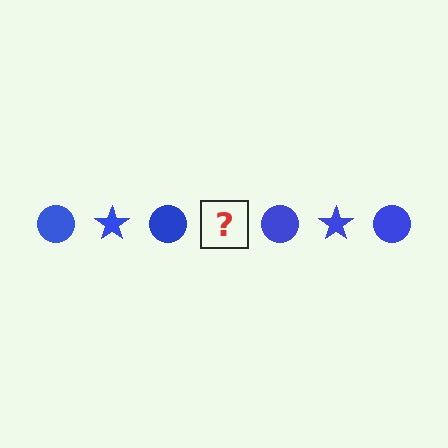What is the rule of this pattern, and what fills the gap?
The rule is that the pattern cycles through circle, star shapes in blue. The gap should be filled with a blue star.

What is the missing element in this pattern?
The missing element is a blue star.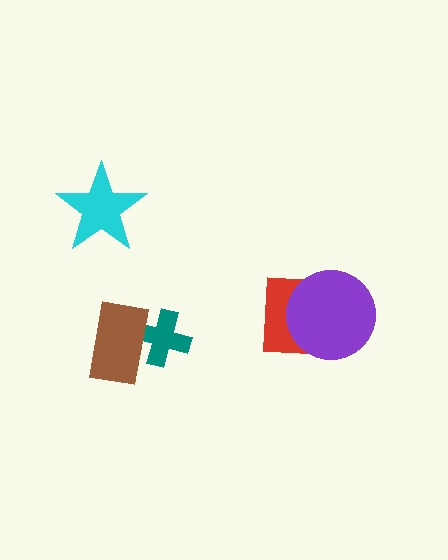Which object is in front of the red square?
The purple circle is in front of the red square.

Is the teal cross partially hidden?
Yes, it is partially covered by another shape.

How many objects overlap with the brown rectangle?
1 object overlaps with the brown rectangle.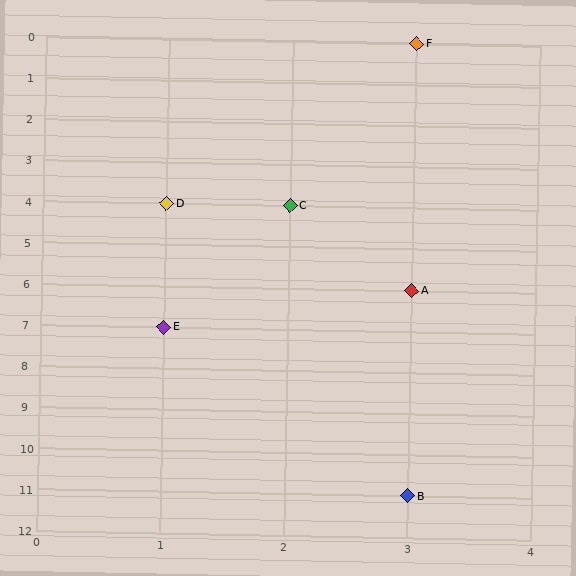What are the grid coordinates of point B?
Point B is at grid coordinates (3, 11).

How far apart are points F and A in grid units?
Points F and A are 6 rows apart.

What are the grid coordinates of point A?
Point A is at grid coordinates (3, 6).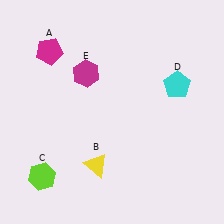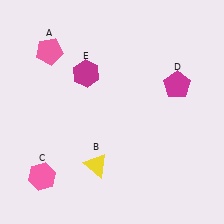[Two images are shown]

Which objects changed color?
A changed from magenta to pink. C changed from lime to pink. D changed from cyan to magenta.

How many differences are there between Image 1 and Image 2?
There are 3 differences between the two images.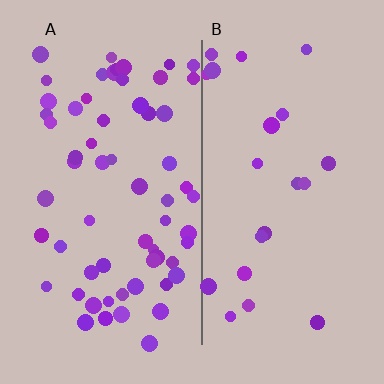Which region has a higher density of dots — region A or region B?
A (the left).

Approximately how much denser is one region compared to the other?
Approximately 2.8× — region A over region B.